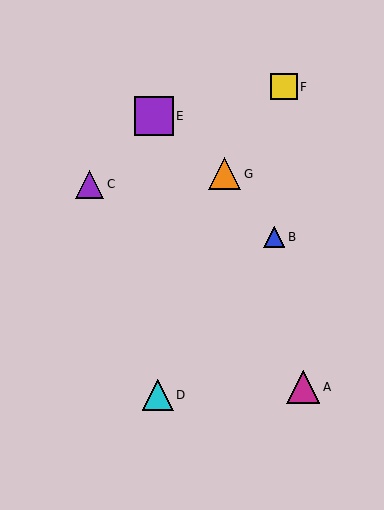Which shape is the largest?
The purple square (labeled E) is the largest.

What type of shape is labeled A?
Shape A is a magenta triangle.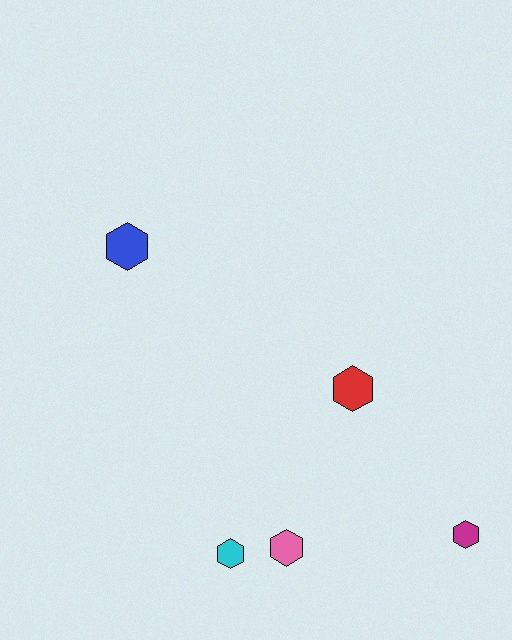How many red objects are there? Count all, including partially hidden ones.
There is 1 red object.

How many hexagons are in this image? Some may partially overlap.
There are 5 hexagons.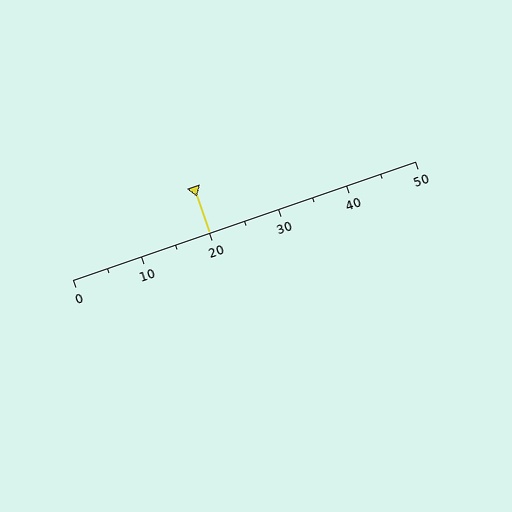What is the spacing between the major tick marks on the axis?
The major ticks are spaced 10 apart.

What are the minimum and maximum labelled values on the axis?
The axis runs from 0 to 50.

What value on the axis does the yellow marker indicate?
The marker indicates approximately 20.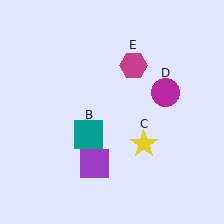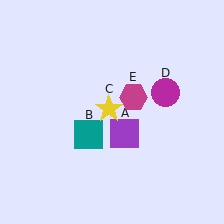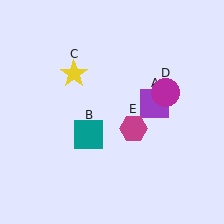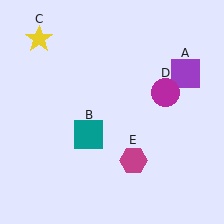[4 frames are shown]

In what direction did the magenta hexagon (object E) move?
The magenta hexagon (object E) moved down.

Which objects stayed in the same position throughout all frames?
Teal square (object B) and magenta circle (object D) remained stationary.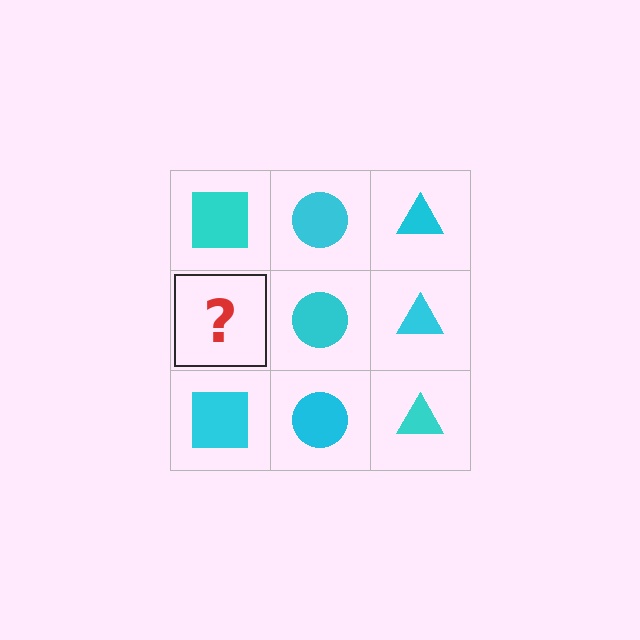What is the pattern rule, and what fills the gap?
The rule is that each column has a consistent shape. The gap should be filled with a cyan square.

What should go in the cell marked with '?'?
The missing cell should contain a cyan square.